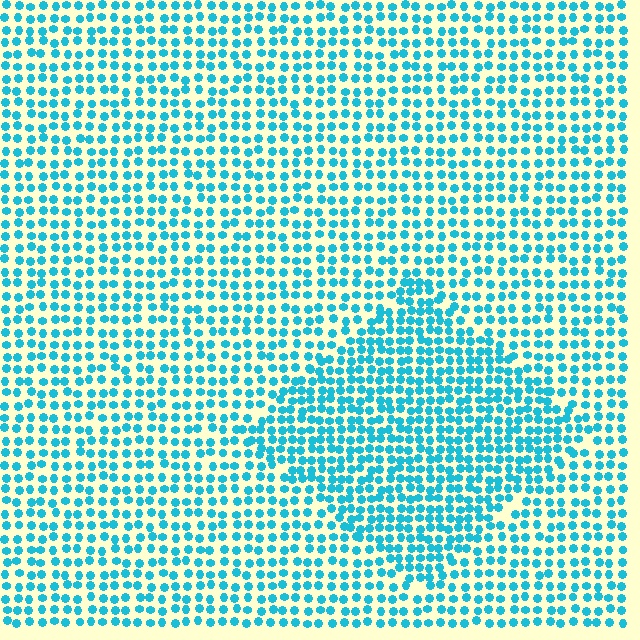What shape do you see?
I see a diamond.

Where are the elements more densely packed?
The elements are more densely packed inside the diamond boundary.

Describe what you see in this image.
The image contains small cyan elements arranged at two different densities. A diamond-shaped region is visible where the elements are more densely packed than the surrounding area.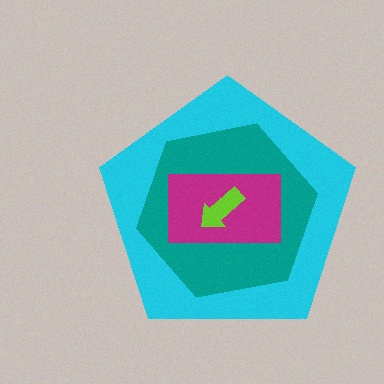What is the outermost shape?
The cyan pentagon.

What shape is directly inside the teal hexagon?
The magenta rectangle.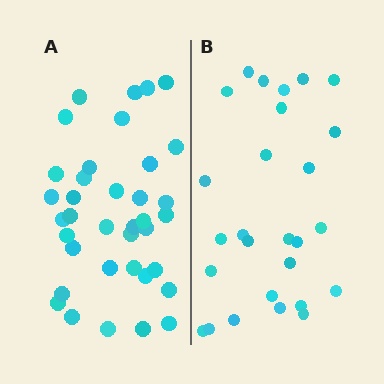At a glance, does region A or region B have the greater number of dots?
Region A (the left region) has more dots.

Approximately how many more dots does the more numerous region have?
Region A has roughly 10 or so more dots than region B.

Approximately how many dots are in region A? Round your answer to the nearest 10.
About 40 dots. (The exact count is 37, which rounds to 40.)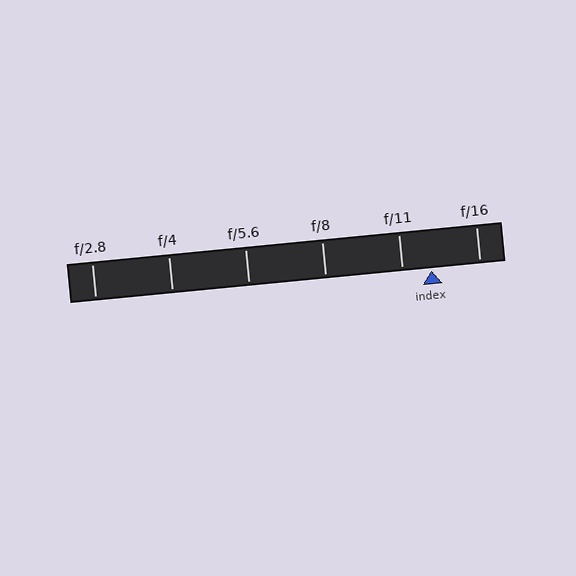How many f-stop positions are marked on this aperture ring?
There are 6 f-stop positions marked.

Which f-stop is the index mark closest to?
The index mark is closest to f/11.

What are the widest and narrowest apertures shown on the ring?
The widest aperture shown is f/2.8 and the narrowest is f/16.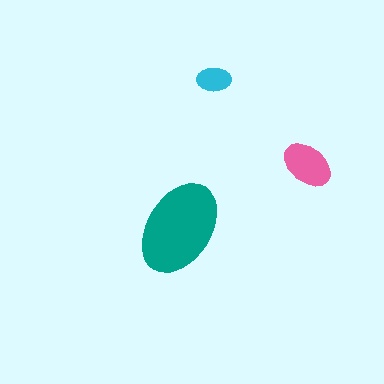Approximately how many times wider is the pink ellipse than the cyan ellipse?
About 1.5 times wider.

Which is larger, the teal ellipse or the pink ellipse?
The teal one.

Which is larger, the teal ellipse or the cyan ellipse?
The teal one.